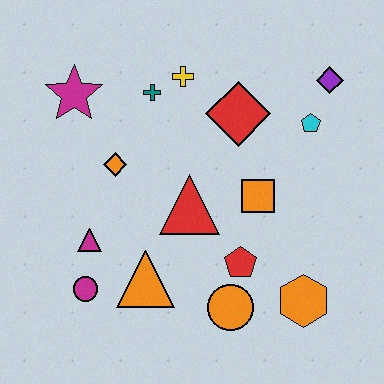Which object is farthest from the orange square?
The magenta star is farthest from the orange square.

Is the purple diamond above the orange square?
Yes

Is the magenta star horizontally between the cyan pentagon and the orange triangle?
No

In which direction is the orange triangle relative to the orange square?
The orange triangle is to the left of the orange square.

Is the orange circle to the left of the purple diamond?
Yes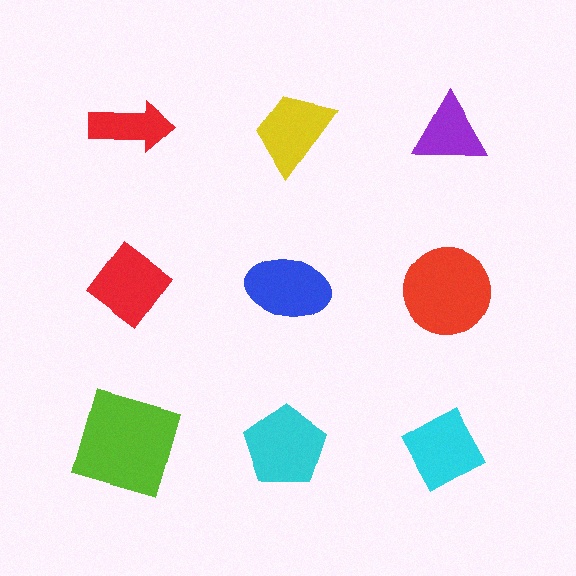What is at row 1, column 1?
A red arrow.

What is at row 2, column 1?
A red diamond.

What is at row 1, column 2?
A yellow trapezoid.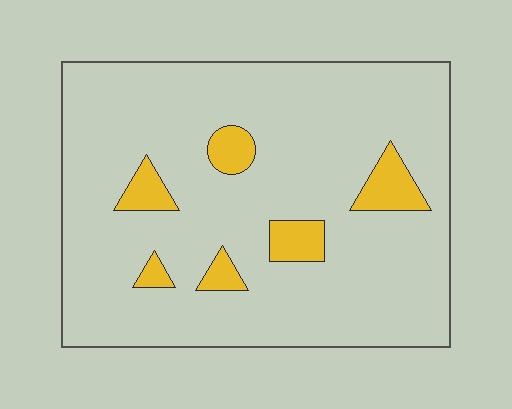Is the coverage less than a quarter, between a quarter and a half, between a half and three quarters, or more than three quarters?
Less than a quarter.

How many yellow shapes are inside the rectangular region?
6.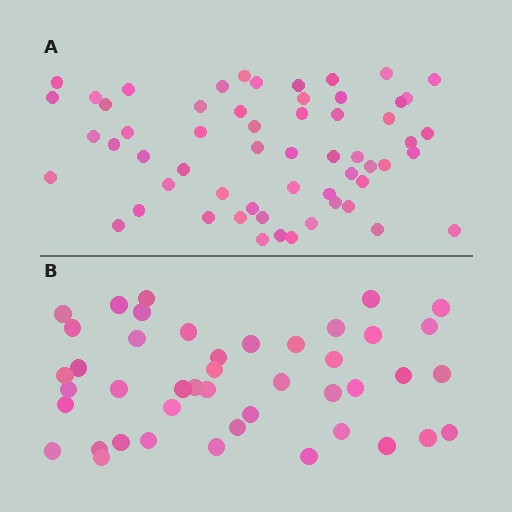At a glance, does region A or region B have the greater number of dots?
Region A (the top region) has more dots.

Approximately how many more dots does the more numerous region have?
Region A has approximately 15 more dots than region B.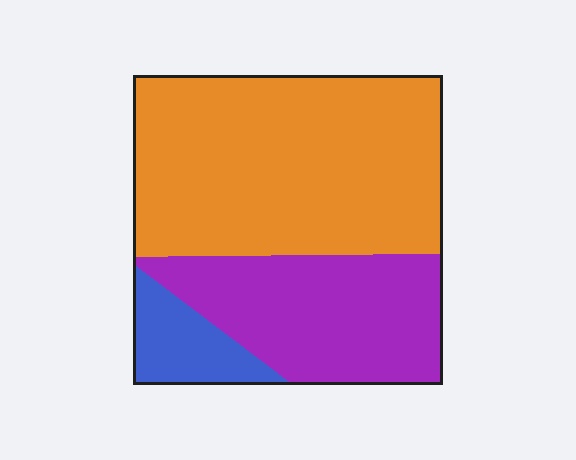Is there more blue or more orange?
Orange.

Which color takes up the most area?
Orange, at roughly 60%.